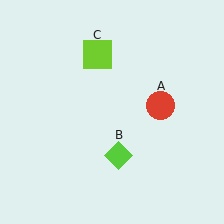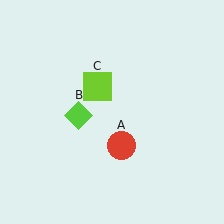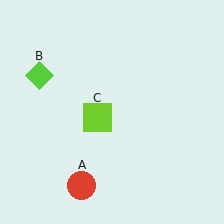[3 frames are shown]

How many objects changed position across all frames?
3 objects changed position: red circle (object A), lime diamond (object B), lime square (object C).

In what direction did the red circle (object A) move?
The red circle (object A) moved down and to the left.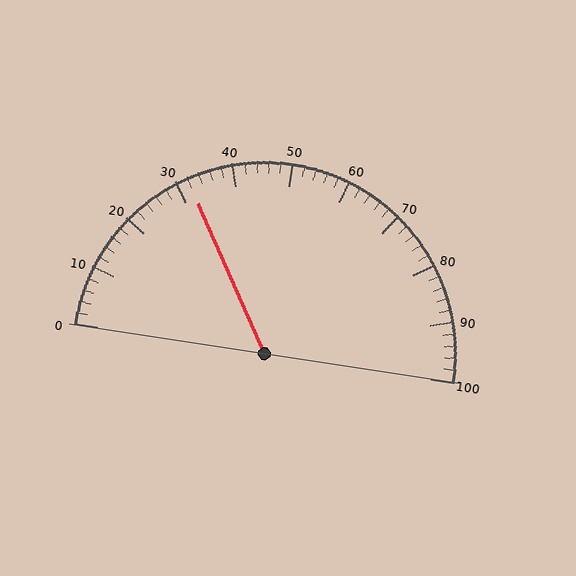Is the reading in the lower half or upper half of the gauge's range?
The reading is in the lower half of the range (0 to 100).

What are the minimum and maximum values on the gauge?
The gauge ranges from 0 to 100.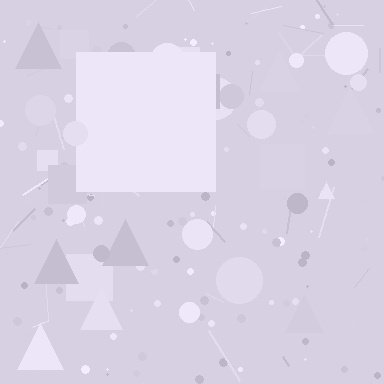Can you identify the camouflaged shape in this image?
The camouflaged shape is a square.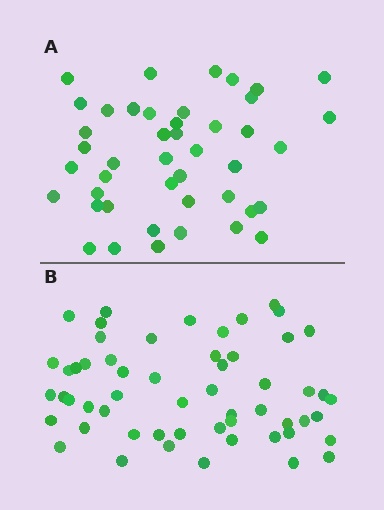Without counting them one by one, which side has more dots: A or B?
Region B (the bottom region) has more dots.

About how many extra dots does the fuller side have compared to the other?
Region B has roughly 12 or so more dots than region A.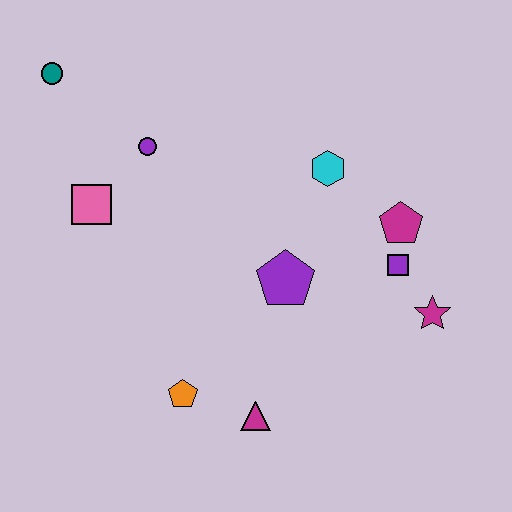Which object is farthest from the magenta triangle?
The teal circle is farthest from the magenta triangle.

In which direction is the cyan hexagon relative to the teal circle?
The cyan hexagon is to the right of the teal circle.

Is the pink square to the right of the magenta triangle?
No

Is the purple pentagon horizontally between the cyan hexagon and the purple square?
No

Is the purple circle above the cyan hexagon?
Yes